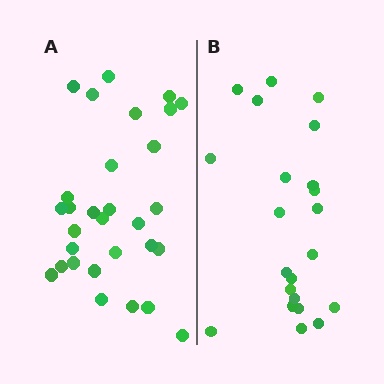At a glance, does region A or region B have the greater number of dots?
Region A (the left region) has more dots.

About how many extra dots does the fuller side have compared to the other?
Region A has roughly 8 or so more dots than region B.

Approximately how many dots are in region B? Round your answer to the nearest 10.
About 20 dots. (The exact count is 22, which rounds to 20.)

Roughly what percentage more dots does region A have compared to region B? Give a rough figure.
About 35% more.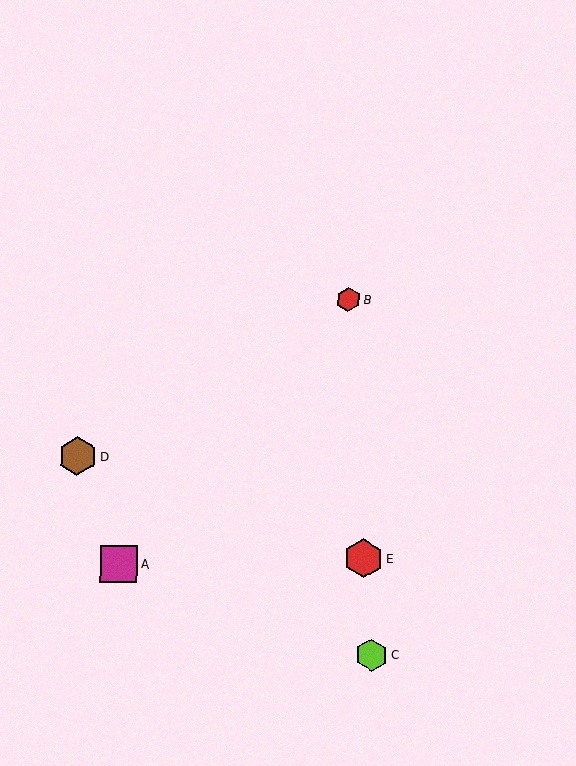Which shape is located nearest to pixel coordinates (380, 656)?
The lime hexagon (labeled C) at (371, 655) is nearest to that location.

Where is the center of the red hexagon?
The center of the red hexagon is at (363, 558).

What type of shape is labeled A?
Shape A is a magenta square.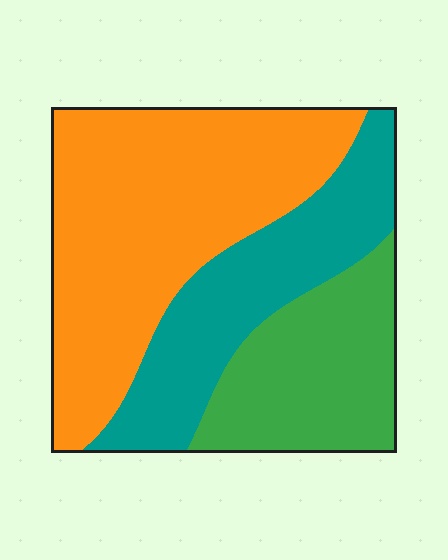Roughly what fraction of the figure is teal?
Teal takes up about one quarter (1/4) of the figure.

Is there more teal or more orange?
Orange.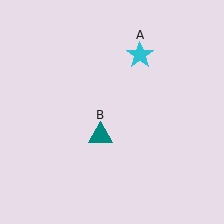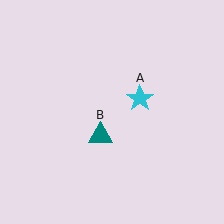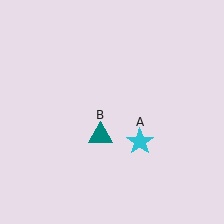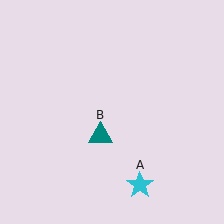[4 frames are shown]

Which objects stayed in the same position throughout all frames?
Teal triangle (object B) remained stationary.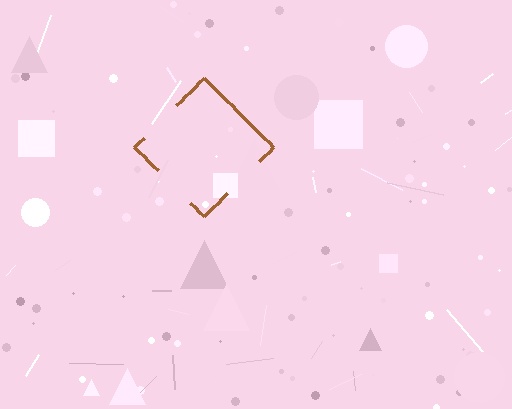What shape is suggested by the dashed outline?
The dashed outline suggests a diamond.